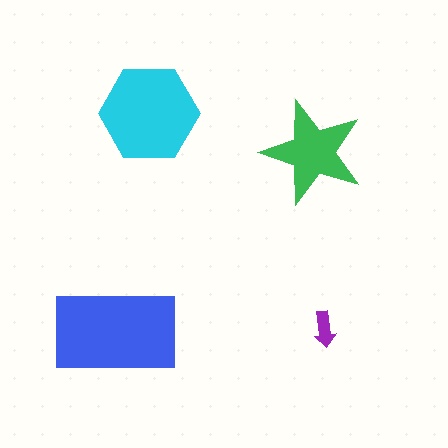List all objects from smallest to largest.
The purple arrow, the green star, the cyan hexagon, the blue rectangle.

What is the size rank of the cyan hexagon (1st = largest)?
2nd.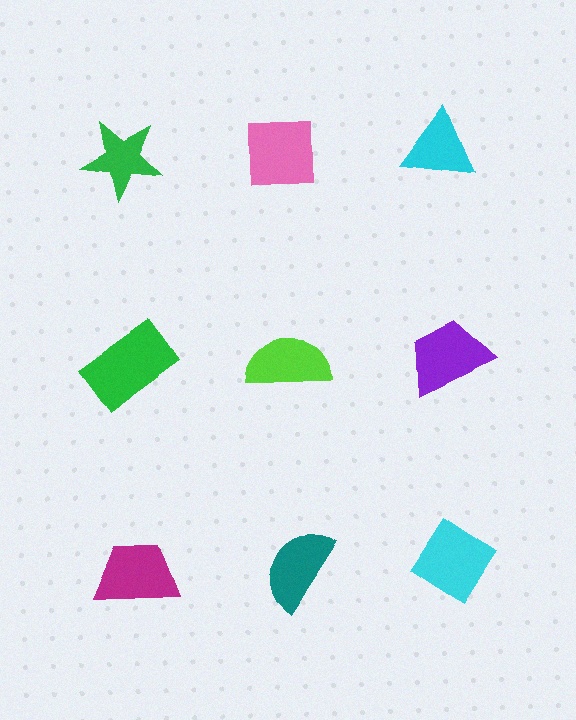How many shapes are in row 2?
3 shapes.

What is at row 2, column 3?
A purple trapezoid.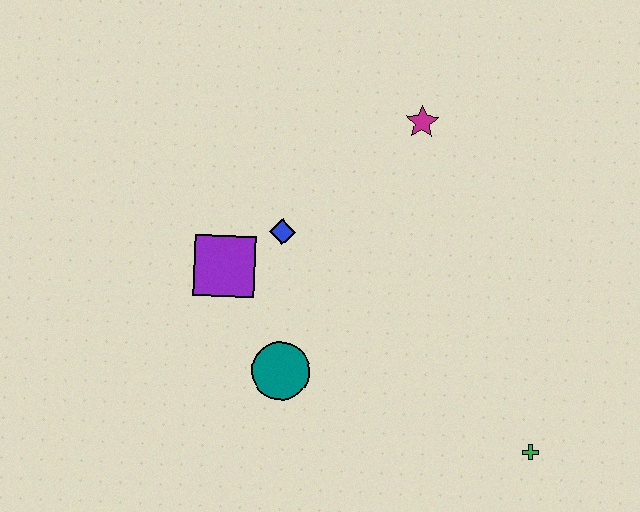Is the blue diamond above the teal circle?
Yes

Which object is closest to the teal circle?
The purple square is closest to the teal circle.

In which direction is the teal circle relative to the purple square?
The teal circle is below the purple square.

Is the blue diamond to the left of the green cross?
Yes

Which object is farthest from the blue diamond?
The green cross is farthest from the blue diamond.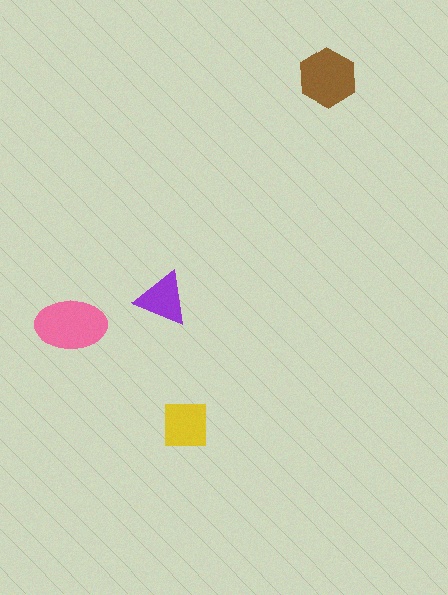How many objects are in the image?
There are 4 objects in the image.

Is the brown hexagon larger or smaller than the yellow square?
Larger.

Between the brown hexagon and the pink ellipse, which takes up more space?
The pink ellipse.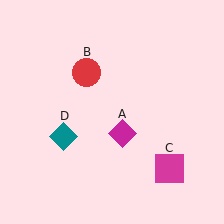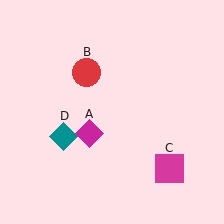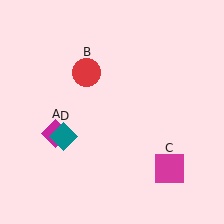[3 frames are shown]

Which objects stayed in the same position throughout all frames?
Red circle (object B) and magenta square (object C) and teal diamond (object D) remained stationary.